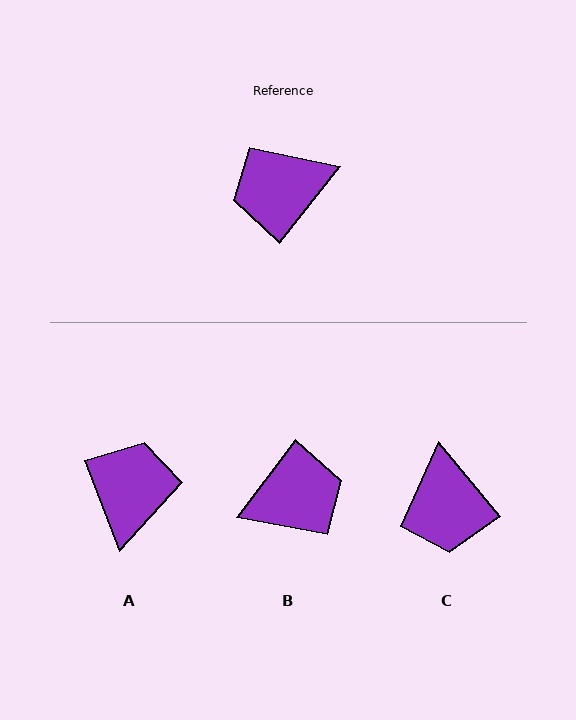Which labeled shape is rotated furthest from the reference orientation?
B, about 179 degrees away.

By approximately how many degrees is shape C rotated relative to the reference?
Approximately 78 degrees counter-clockwise.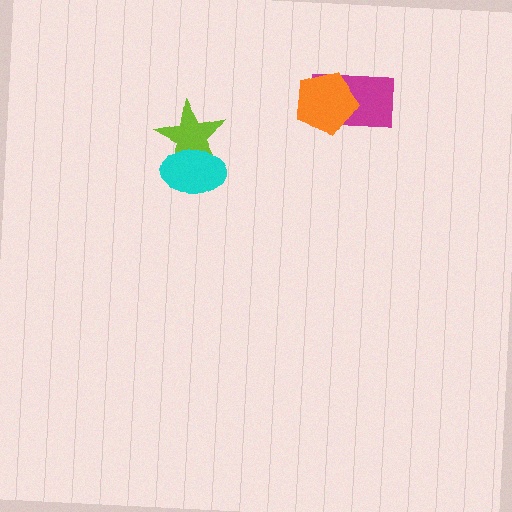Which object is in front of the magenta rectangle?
The orange pentagon is in front of the magenta rectangle.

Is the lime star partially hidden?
Yes, it is partially covered by another shape.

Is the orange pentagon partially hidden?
No, no other shape covers it.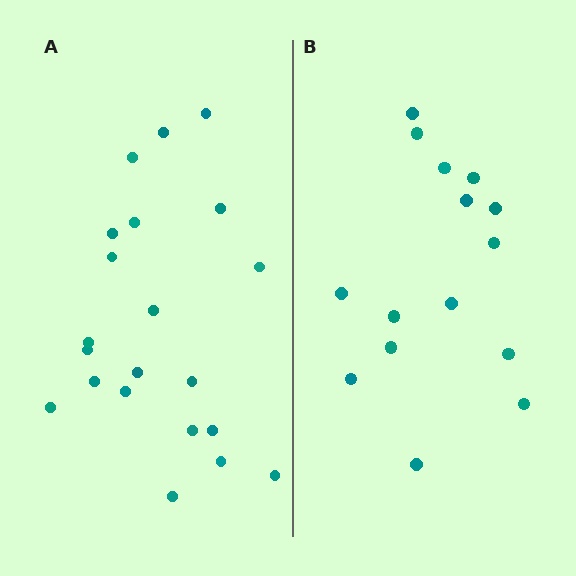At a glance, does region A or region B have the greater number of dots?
Region A (the left region) has more dots.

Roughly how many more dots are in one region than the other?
Region A has about 6 more dots than region B.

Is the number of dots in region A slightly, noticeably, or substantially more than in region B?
Region A has noticeably more, but not dramatically so. The ratio is roughly 1.4 to 1.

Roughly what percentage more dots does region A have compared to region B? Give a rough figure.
About 40% more.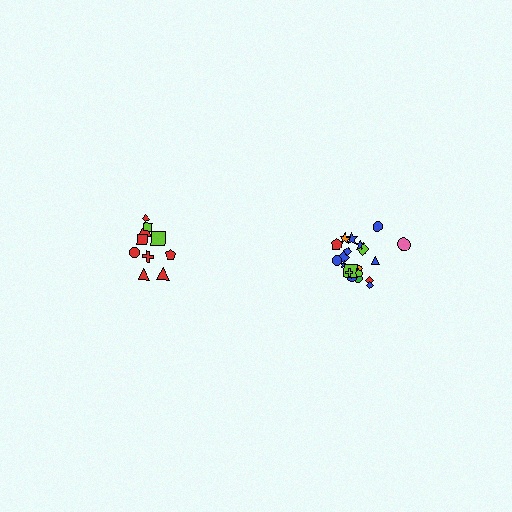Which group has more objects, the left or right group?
The right group.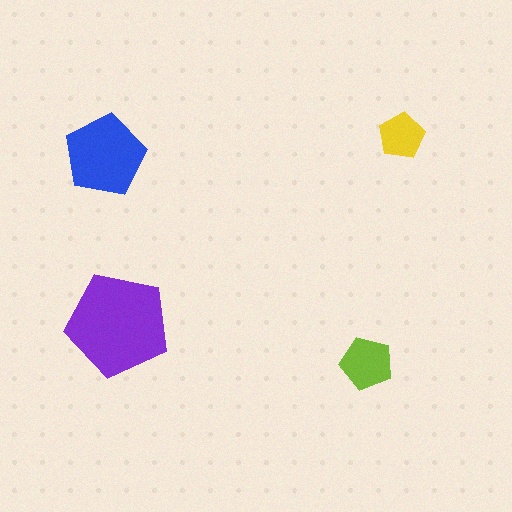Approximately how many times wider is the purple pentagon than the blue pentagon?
About 1.5 times wider.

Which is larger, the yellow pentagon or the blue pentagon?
The blue one.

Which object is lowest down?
The lime pentagon is bottommost.